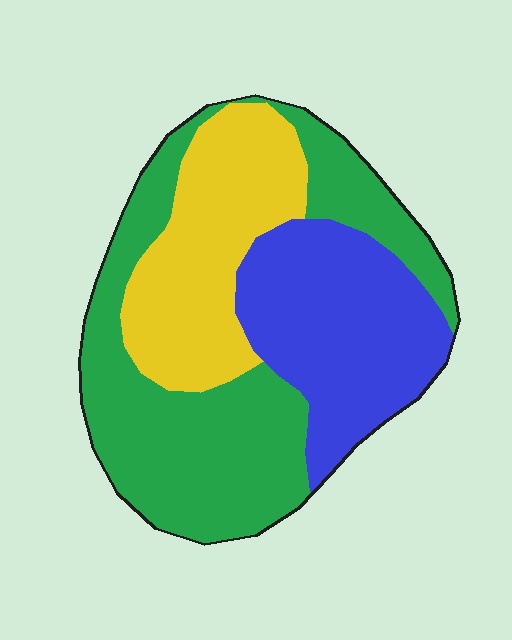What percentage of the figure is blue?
Blue covers around 30% of the figure.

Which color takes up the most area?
Green, at roughly 45%.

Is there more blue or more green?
Green.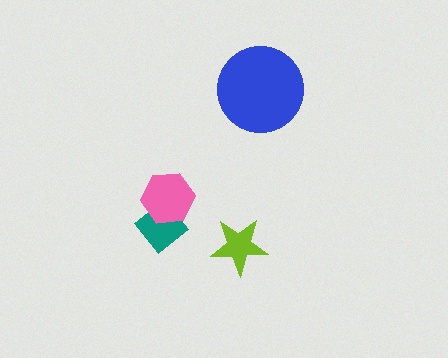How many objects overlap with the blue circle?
0 objects overlap with the blue circle.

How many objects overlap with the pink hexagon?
1 object overlaps with the pink hexagon.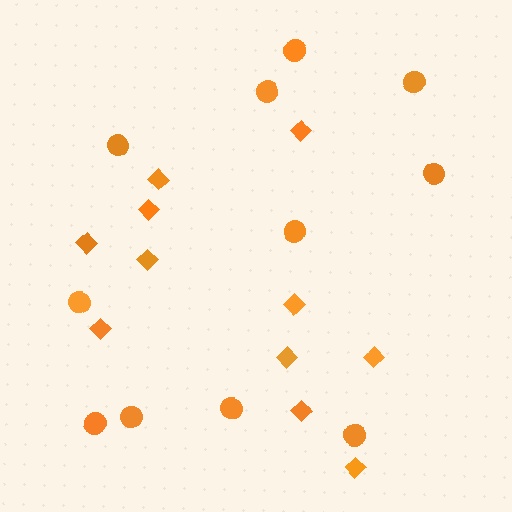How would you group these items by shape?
There are 2 groups: one group of diamonds (11) and one group of circles (11).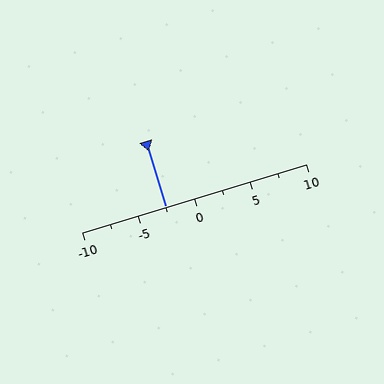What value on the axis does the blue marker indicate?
The marker indicates approximately -2.5.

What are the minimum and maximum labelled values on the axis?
The axis runs from -10 to 10.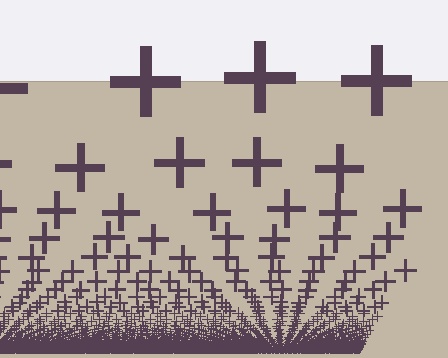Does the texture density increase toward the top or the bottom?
Density increases toward the bottom.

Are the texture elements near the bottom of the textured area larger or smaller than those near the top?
Smaller. The gradient is inverted — elements near the bottom are smaller and denser.